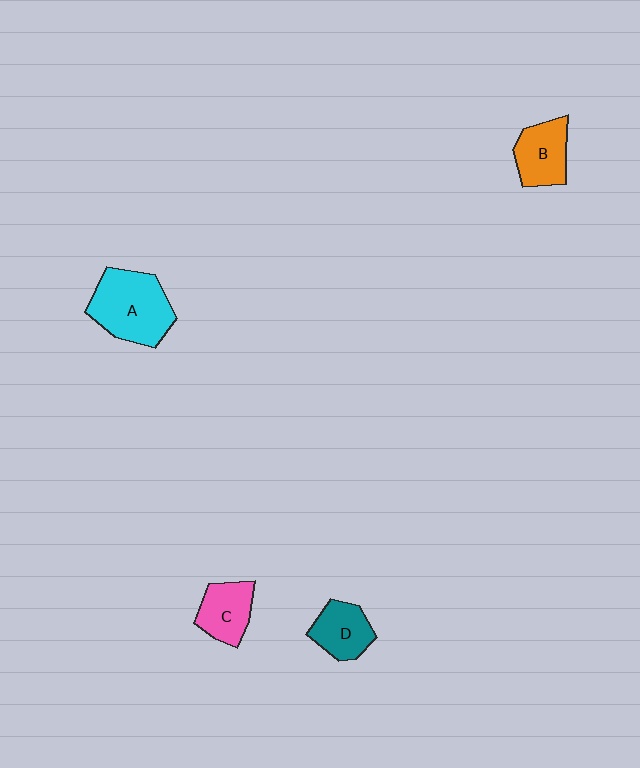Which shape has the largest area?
Shape A (cyan).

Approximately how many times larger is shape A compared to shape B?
Approximately 1.6 times.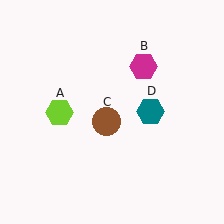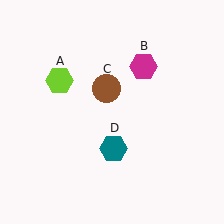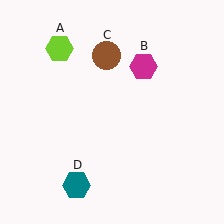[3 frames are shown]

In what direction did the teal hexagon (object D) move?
The teal hexagon (object D) moved down and to the left.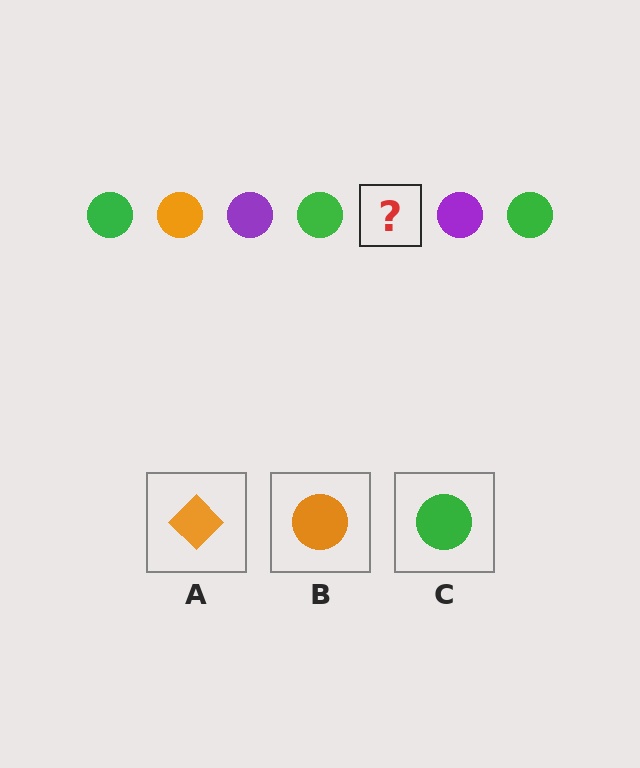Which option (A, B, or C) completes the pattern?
B.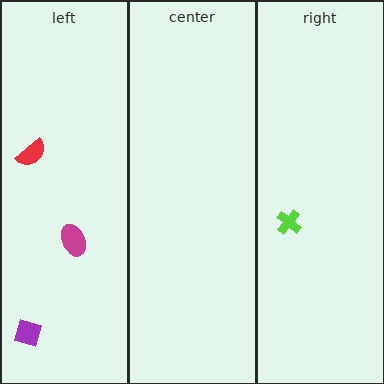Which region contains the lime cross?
The right region.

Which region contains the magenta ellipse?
The left region.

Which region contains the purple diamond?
The left region.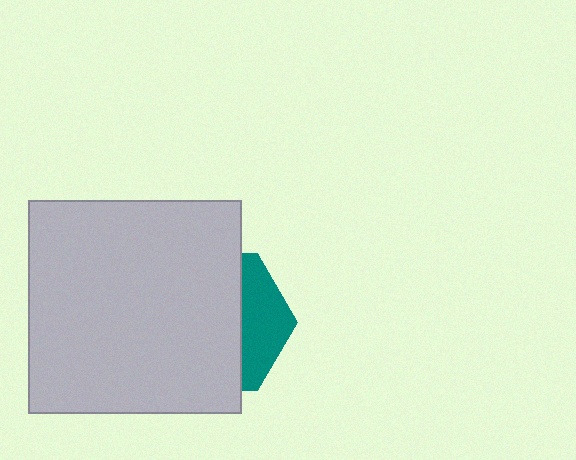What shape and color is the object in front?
The object in front is a light gray square.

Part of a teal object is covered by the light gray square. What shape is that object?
It is a hexagon.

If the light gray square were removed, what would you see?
You would see the complete teal hexagon.